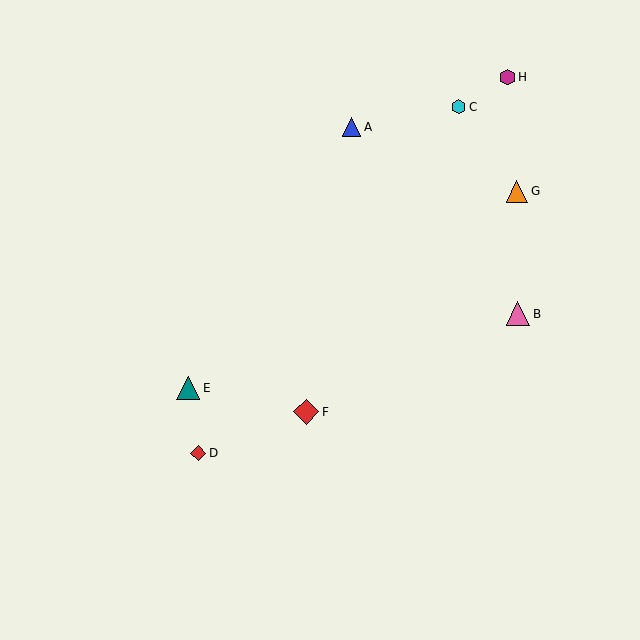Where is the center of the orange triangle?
The center of the orange triangle is at (517, 191).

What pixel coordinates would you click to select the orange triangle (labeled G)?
Click at (517, 191) to select the orange triangle G.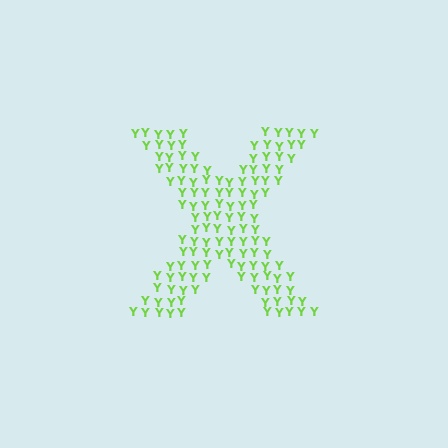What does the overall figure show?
The overall figure shows the letter X.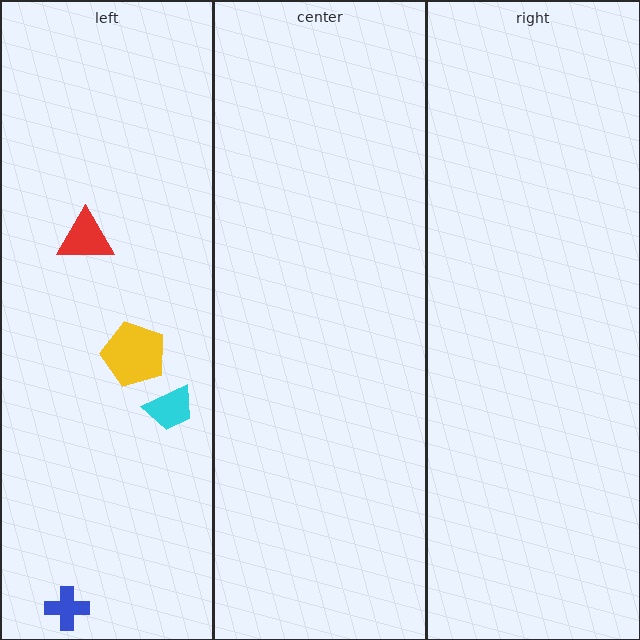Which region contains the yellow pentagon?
The left region.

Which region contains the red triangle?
The left region.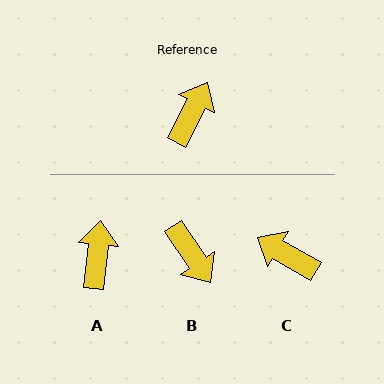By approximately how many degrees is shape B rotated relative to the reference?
Approximately 119 degrees clockwise.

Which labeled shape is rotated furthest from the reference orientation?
B, about 119 degrees away.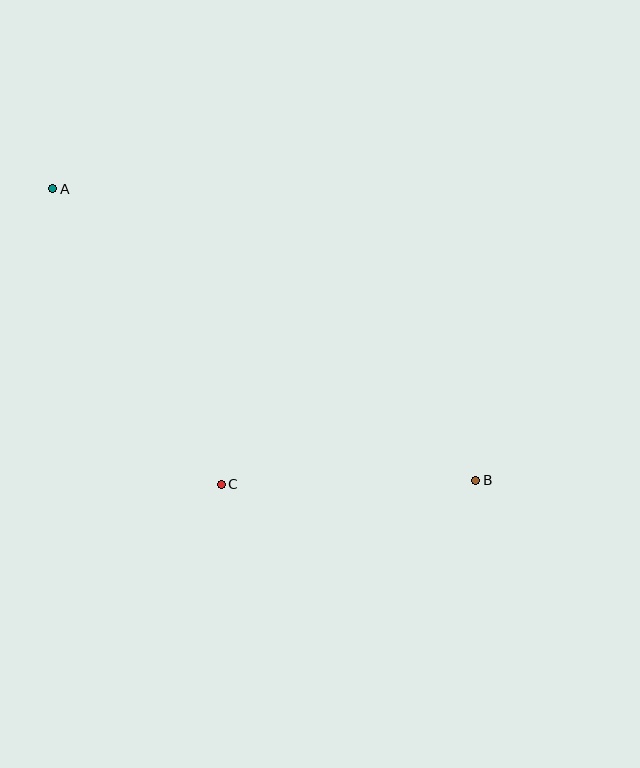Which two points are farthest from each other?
Points A and B are farthest from each other.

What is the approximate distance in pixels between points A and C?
The distance between A and C is approximately 340 pixels.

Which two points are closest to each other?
Points B and C are closest to each other.